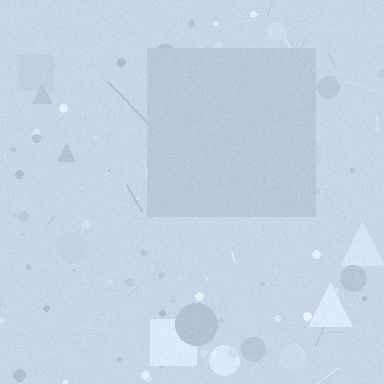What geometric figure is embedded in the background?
A square is embedded in the background.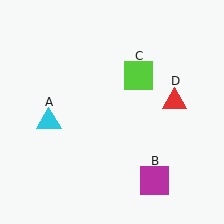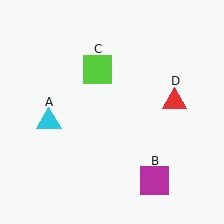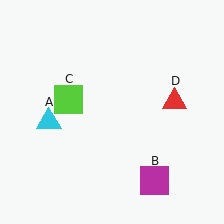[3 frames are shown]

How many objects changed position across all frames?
1 object changed position: lime square (object C).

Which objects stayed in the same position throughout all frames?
Cyan triangle (object A) and magenta square (object B) and red triangle (object D) remained stationary.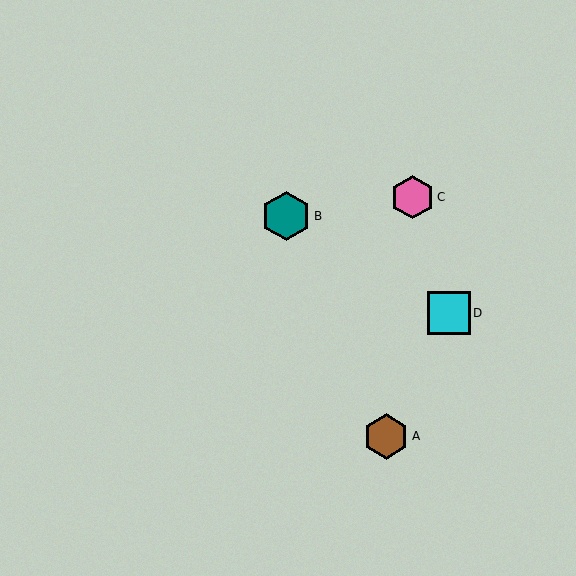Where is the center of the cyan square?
The center of the cyan square is at (449, 313).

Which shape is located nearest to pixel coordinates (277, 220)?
The teal hexagon (labeled B) at (286, 216) is nearest to that location.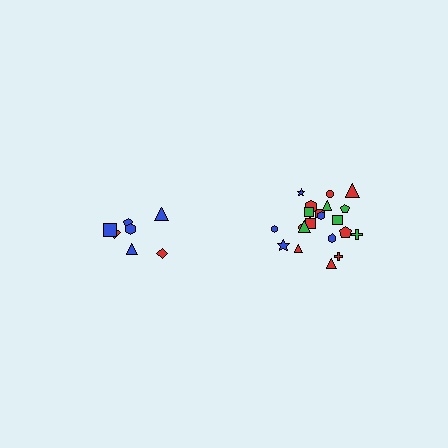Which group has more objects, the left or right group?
The right group.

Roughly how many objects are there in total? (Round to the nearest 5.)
Roughly 30 objects in total.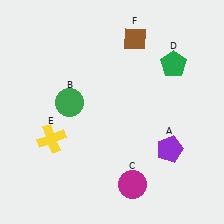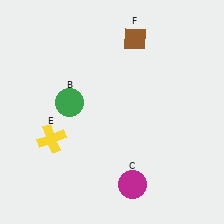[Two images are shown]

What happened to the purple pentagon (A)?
The purple pentagon (A) was removed in Image 2. It was in the bottom-right area of Image 1.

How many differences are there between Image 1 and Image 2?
There are 2 differences between the two images.